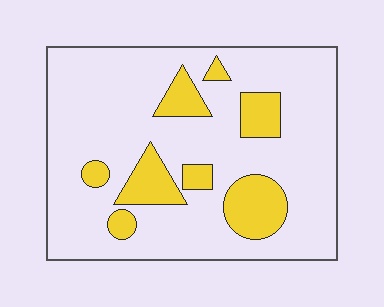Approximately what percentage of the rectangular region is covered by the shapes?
Approximately 20%.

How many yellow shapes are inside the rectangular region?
8.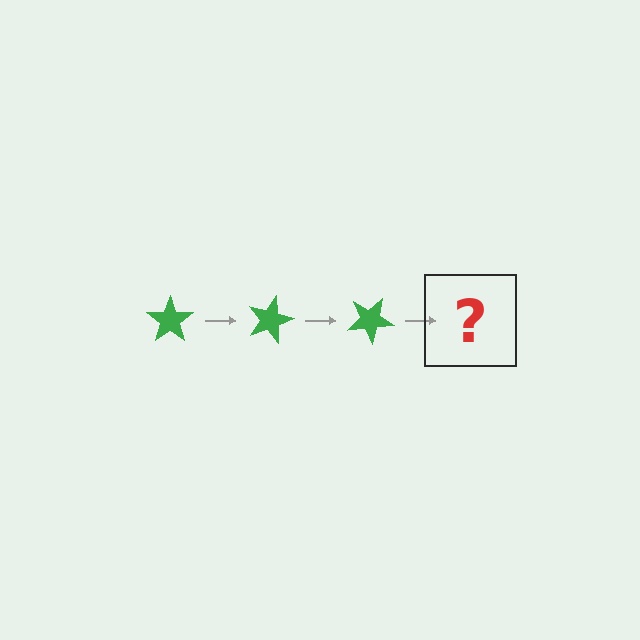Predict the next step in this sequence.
The next step is a green star rotated 45 degrees.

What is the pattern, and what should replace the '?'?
The pattern is that the star rotates 15 degrees each step. The '?' should be a green star rotated 45 degrees.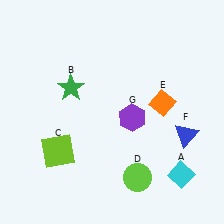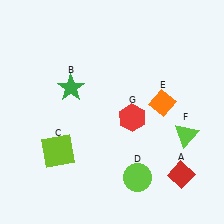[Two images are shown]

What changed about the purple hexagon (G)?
In Image 1, G is purple. In Image 2, it changed to red.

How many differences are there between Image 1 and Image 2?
There are 3 differences between the two images.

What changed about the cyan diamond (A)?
In Image 1, A is cyan. In Image 2, it changed to red.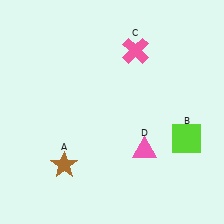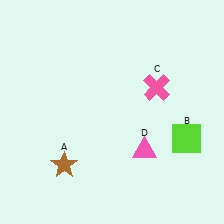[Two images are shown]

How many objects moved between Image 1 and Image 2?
1 object moved between the two images.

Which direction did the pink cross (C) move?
The pink cross (C) moved down.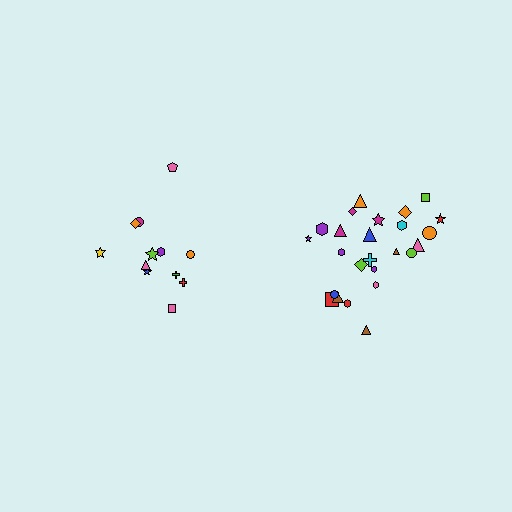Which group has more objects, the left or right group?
The right group.